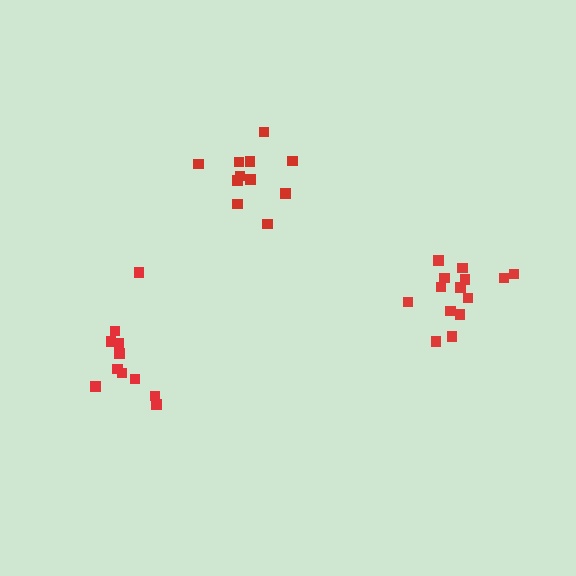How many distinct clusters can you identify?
There are 3 distinct clusters.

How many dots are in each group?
Group 1: 11 dots, Group 2: 14 dots, Group 3: 11 dots (36 total).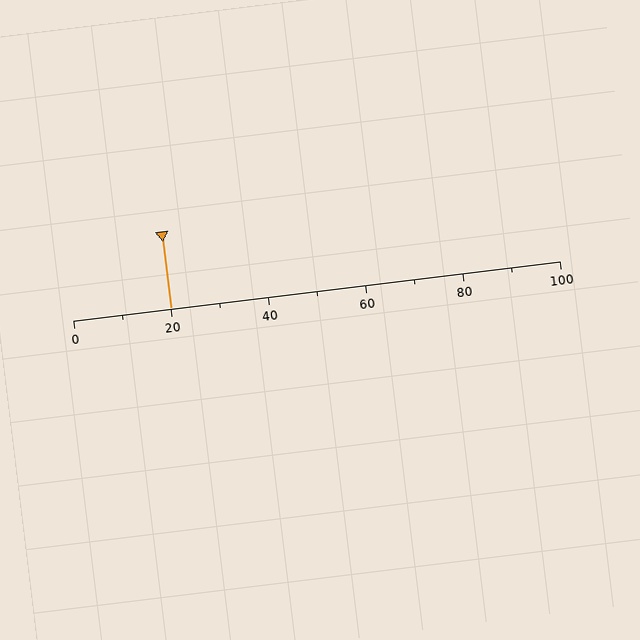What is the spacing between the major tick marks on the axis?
The major ticks are spaced 20 apart.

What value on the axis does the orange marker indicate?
The marker indicates approximately 20.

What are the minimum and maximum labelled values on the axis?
The axis runs from 0 to 100.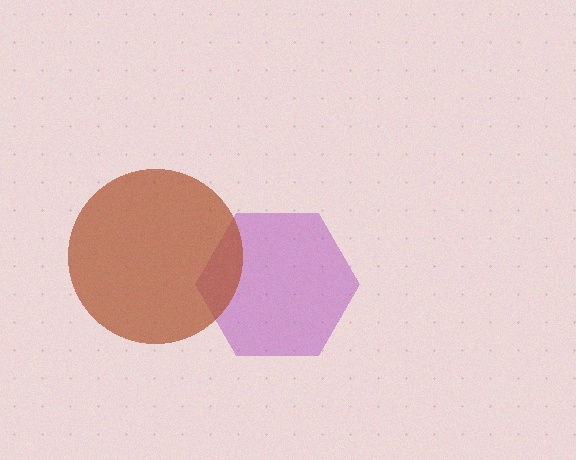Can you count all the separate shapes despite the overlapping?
Yes, there are 2 separate shapes.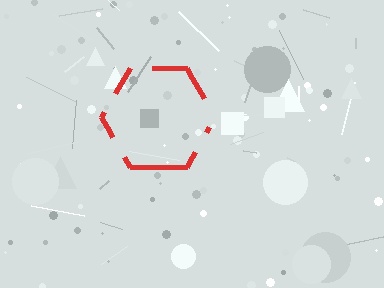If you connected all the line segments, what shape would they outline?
They would outline a hexagon.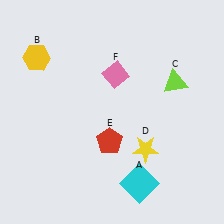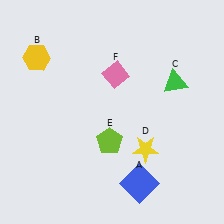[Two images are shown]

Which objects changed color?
A changed from cyan to blue. C changed from lime to green. E changed from red to lime.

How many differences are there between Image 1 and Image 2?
There are 3 differences between the two images.